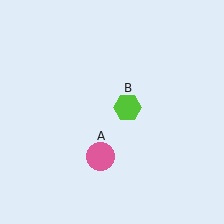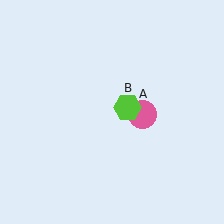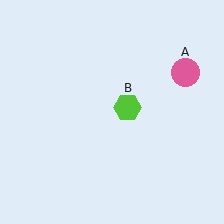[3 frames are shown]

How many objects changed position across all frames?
1 object changed position: pink circle (object A).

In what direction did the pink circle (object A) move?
The pink circle (object A) moved up and to the right.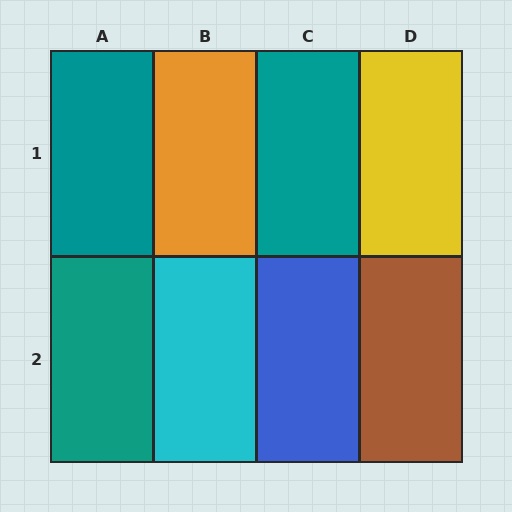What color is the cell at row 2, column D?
Brown.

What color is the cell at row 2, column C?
Blue.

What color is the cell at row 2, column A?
Teal.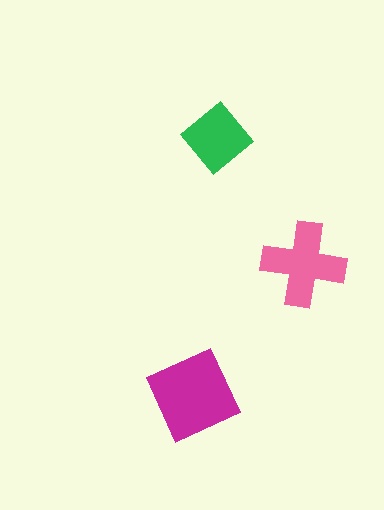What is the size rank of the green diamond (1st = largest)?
3rd.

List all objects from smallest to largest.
The green diamond, the pink cross, the magenta square.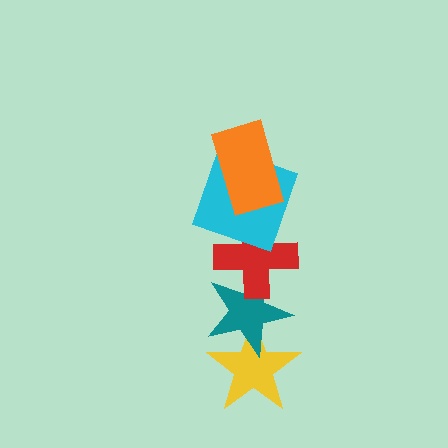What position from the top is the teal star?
The teal star is 4th from the top.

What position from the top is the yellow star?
The yellow star is 5th from the top.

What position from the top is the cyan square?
The cyan square is 2nd from the top.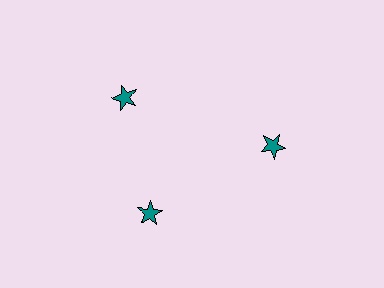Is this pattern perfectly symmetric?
No. The 3 teal stars are arranged in a ring, but one element near the 11 o'clock position is rotated out of alignment along the ring, breaking the 3-fold rotational symmetry.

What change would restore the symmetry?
The symmetry would be restored by rotating it back into even spacing with its neighbors so that all 3 stars sit at equal angles and equal distance from the center.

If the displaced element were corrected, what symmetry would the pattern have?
It would have 3-fold rotational symmetry — the pattern would map onto itself every 120 degrees.